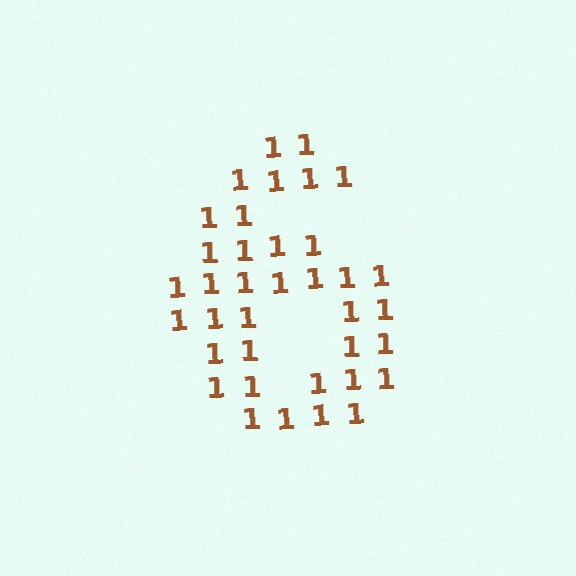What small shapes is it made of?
It is made of small digit 1's.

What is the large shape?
The large shape is the digit 6.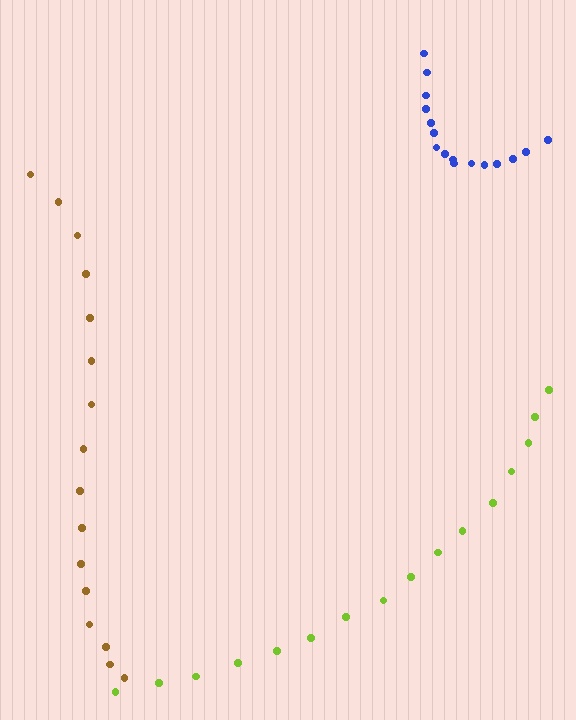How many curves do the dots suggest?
There are 3 distinct paths.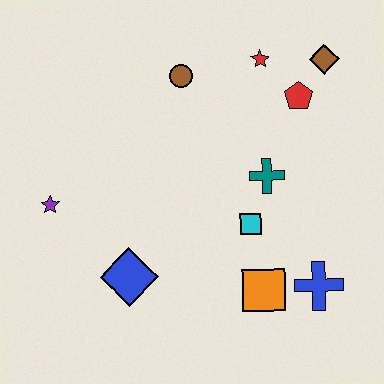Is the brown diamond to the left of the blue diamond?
No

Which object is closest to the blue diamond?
The purple star is closest to the blue diamond.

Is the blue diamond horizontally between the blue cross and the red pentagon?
No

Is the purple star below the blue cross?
No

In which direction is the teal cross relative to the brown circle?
The teal cross is below the brown circle.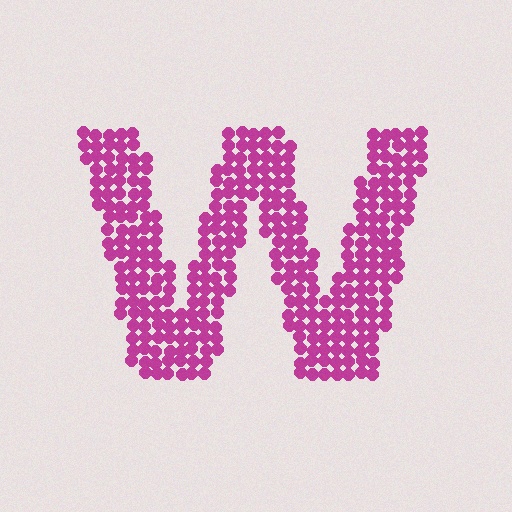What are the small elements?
The small elements are circles.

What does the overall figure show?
The overall figure shows the letter W.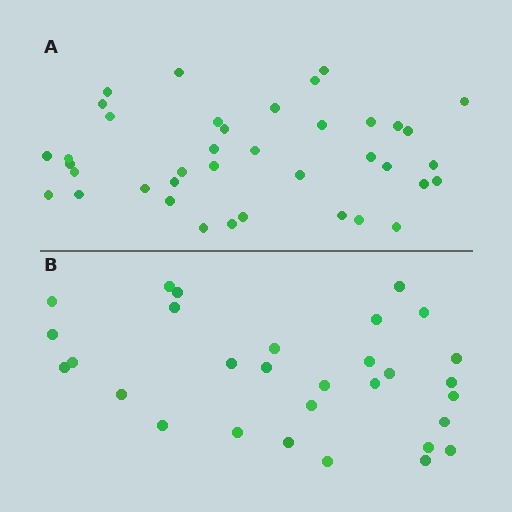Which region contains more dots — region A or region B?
Region A (the top region) has more dots.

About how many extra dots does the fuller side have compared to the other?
Region A has roughly 8 or so more dots than region B.